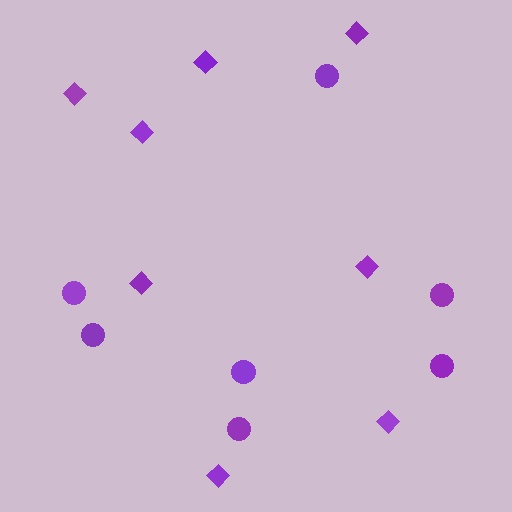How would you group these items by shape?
There are 2 groups: one group of diamonds (8) and one group of circles (7).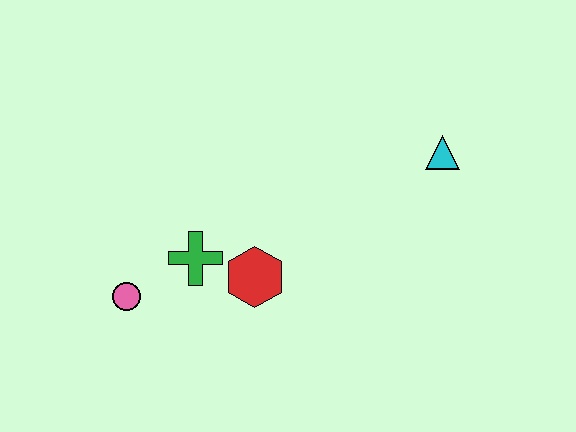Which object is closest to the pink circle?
The green cross is closest to the pink circle.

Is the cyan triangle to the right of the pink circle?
Yes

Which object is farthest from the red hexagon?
The cyan triangle is farthest from the red hexagon.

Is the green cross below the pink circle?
No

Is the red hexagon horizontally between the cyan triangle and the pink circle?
Yes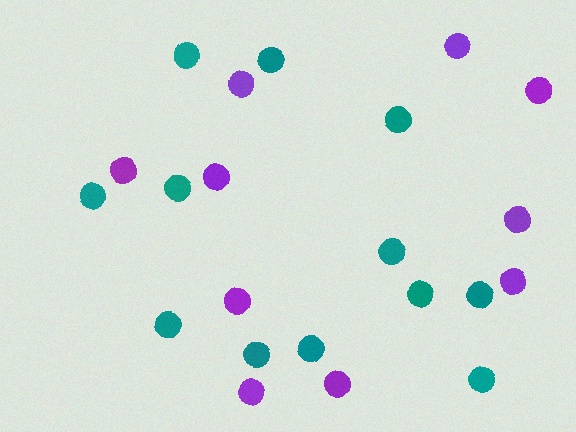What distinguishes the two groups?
There are 2 groups: one group of teal circles (12) and one group of purple circles (10).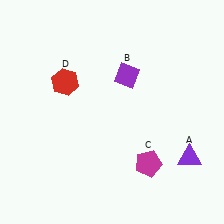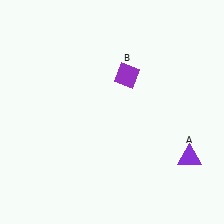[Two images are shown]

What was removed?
The magenta pentagon (C), the red hexagon (D) were removed in Image 2.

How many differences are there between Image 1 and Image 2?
There are 2 differences between the two images.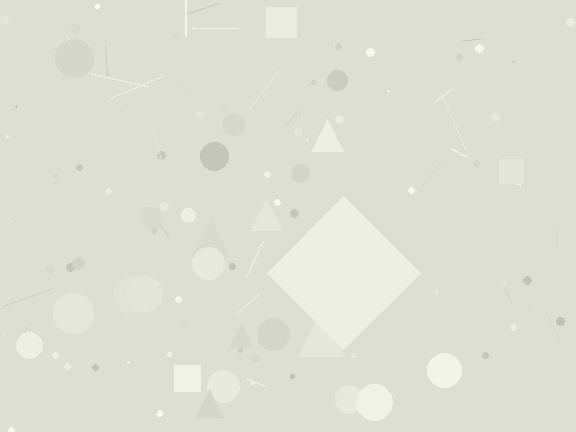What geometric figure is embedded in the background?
A diamond is embedded in the background.